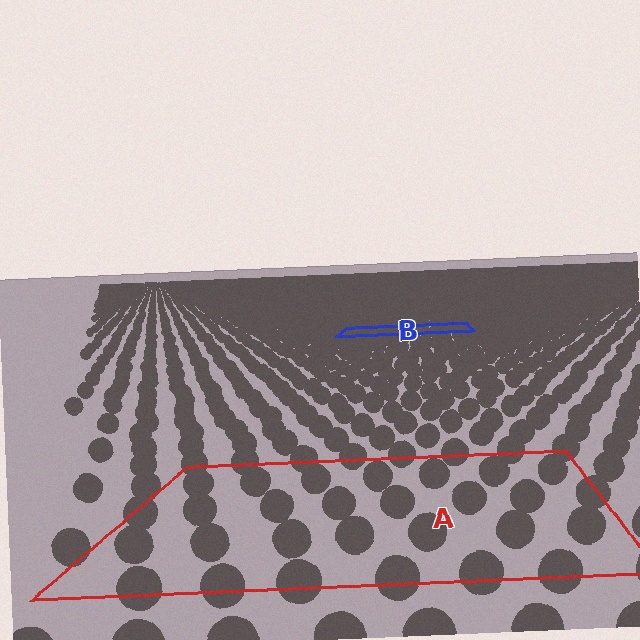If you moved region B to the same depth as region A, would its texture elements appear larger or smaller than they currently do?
They would appear larger. At a closer depth, the same texture elements are projected at a bigger on-screen size.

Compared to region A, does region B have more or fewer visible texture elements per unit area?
Region B has more texture elements per unit area — they are packed more densely because it is farther away.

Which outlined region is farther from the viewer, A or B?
Region B is farther from the viewer — the texture elements inside it appear smaller and more densely packed.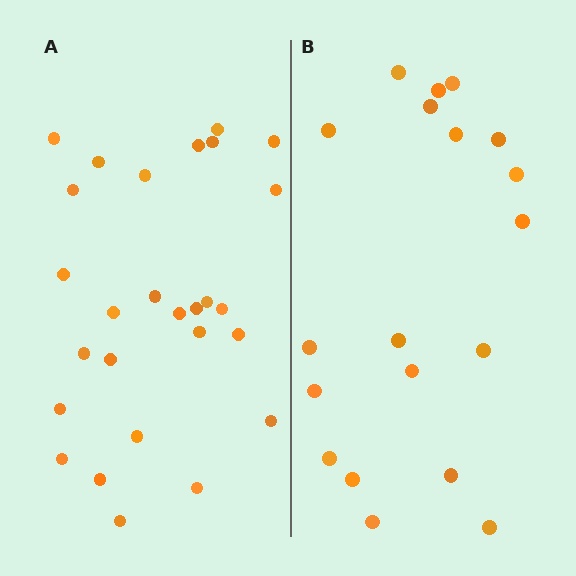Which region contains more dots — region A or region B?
Region A (the left region) has more dots.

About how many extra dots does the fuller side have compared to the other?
Region A has roughly 8 or so more dots than region B.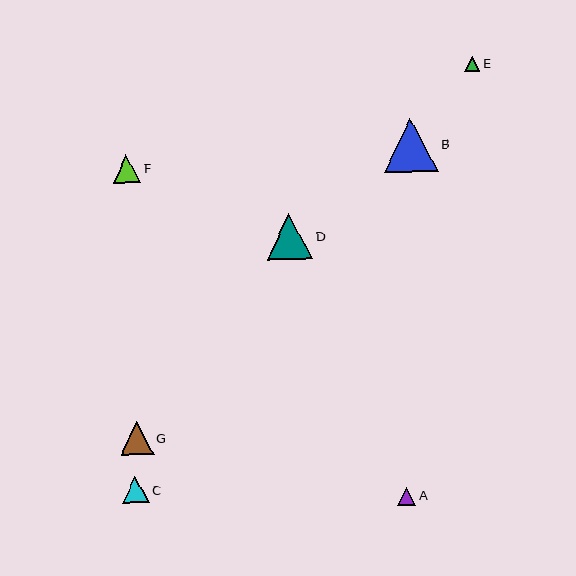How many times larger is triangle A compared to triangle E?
Triangle A is approximately 1.2 times the size of triangle E.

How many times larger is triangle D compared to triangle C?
Triangle D is approximately 1.7 times the size of triangle C.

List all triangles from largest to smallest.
From largest to smallest: B, D, G, F, C, A, E.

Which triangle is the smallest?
Triangle E is the smallest with a size of approximately 15 pixels.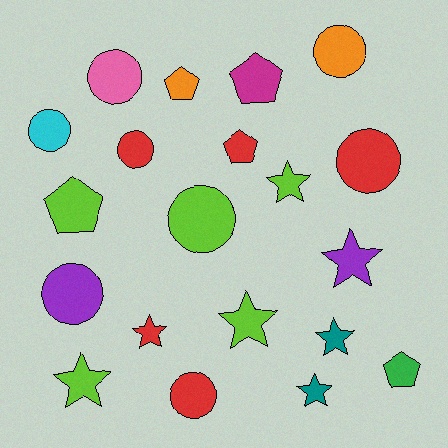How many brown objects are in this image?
There are no brown objects.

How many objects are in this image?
There are 20 objects.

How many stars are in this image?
There are 7 stars.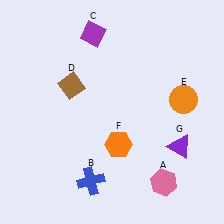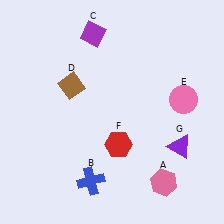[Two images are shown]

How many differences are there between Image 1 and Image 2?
There are 2 differences between the two images.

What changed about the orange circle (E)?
In Image 1, E is orange. In Image 2, it changed to pink.